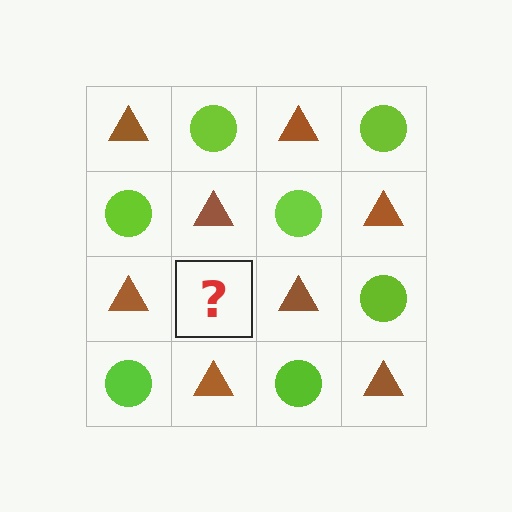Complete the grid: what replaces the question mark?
The question mark should be replaced with a lime circle.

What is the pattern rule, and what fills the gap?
The rule is that it alternates brown triangle and lime circle in a checkerboard pattern. The gap should be filled with a lime circle.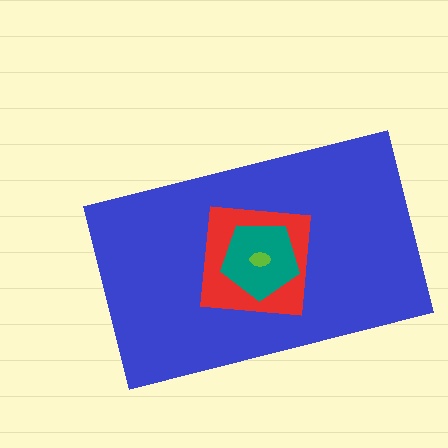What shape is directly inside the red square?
The teal pentagon.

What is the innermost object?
The lime ellipse.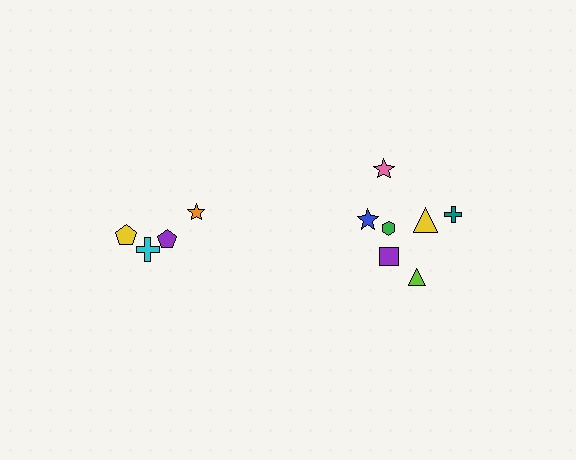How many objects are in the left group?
There are 4 objects.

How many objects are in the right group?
There are 7 objects.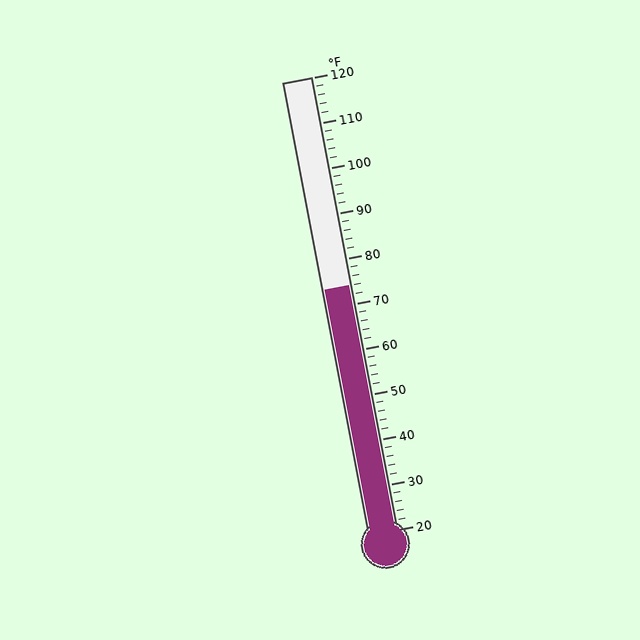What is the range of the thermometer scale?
The thermometer scale ranges from 20°F to 120°F.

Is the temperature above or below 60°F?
The temperature is above 60°F.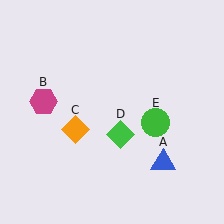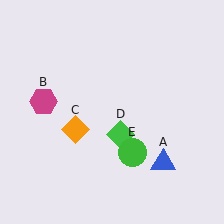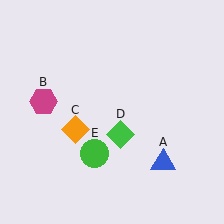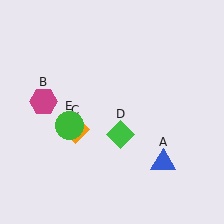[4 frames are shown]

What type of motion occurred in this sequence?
The green circle (object E) rotated clockwise around the center of the scene.